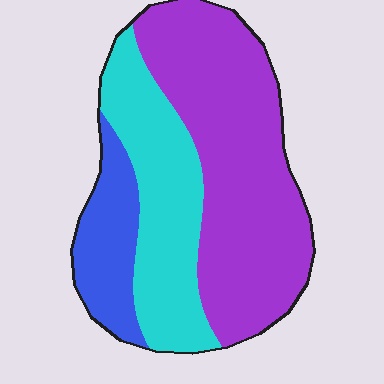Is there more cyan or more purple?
Purple.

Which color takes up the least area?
Blue, at roughly 15%.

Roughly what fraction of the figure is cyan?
Cyan takes up between a quarter and a half of the figure.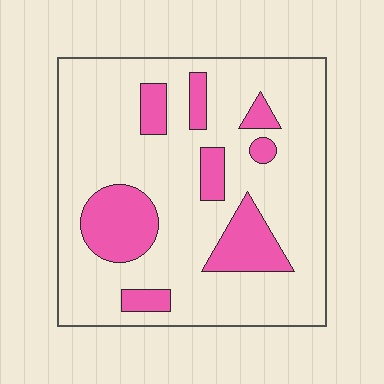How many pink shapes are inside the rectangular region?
8.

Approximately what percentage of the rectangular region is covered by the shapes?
Approximately 20%.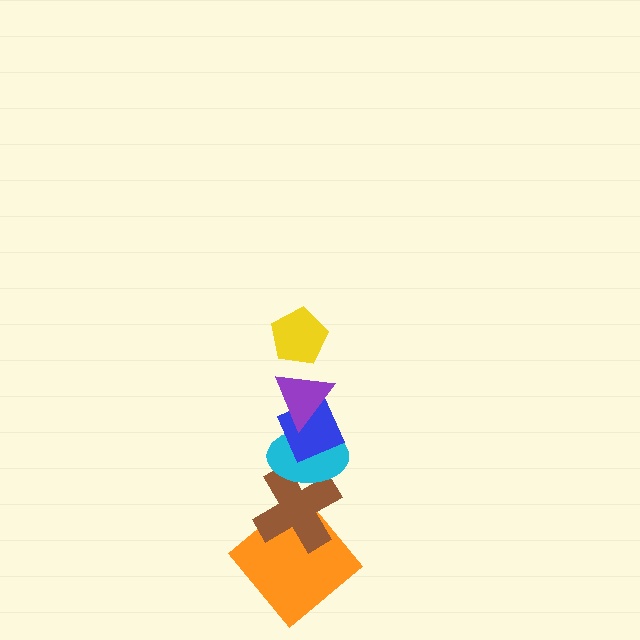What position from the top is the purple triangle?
The purple triangle is 2nd from the top.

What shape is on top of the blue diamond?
The purple triangle is on top of the blue diamond.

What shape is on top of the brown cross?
The cyan ellipse is on top of the brown cross.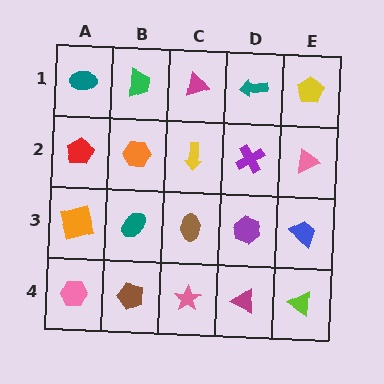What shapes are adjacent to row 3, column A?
A red pentagon (row 2, column A), a pink hexagon (row 4, column A), a teal ellipse (row 3, column B).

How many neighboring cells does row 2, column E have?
3.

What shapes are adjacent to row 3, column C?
A yellow arrow (row 2, column C), a pink star (row 4, column C), a teal ellipse (row 3, column B), a purple hexagon (row 3, column D).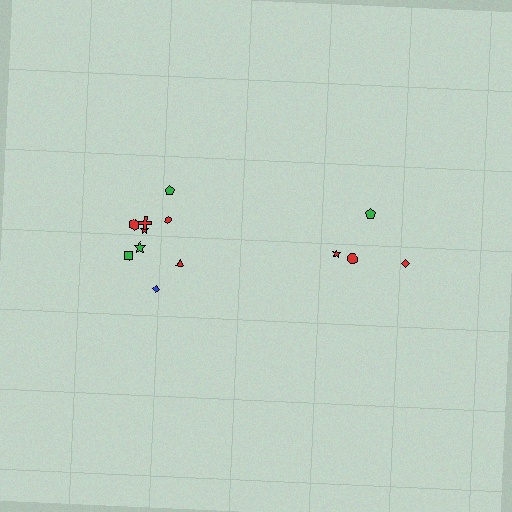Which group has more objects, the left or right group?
The left group.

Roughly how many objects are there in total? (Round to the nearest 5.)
Roughly 15 objects in total.